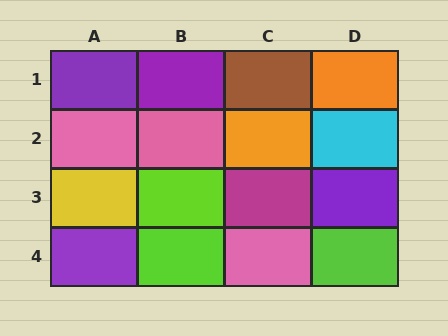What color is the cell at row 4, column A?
Purple.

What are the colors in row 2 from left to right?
Pink, pink, orange, cyan.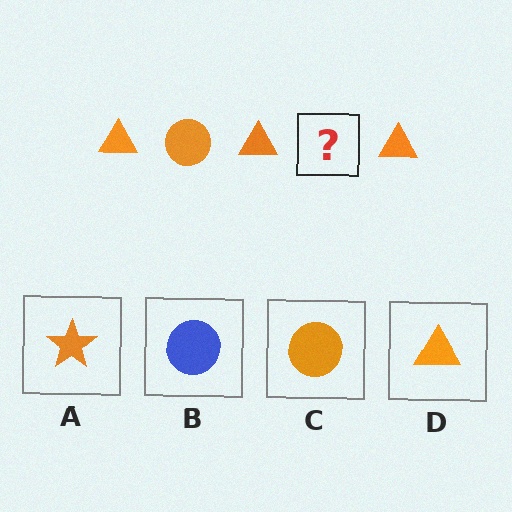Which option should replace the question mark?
Option C.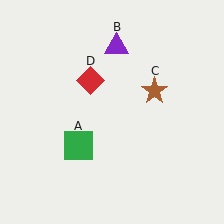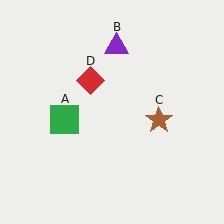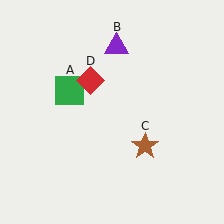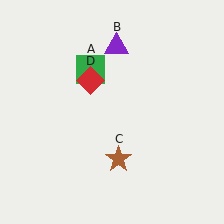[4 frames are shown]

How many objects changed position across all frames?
2 objects changed position: green square (object A), brown star (object C).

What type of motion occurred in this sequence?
The green square (object A), brown star (object C) rotated clockwise around the center of the scene.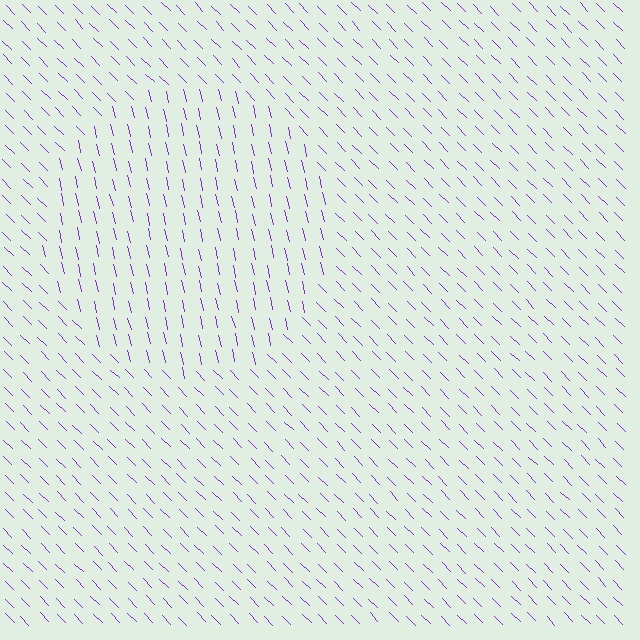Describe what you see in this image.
The image is filled with small purple line segments. A circle region in the image has lines oriented differently from the surrounding lines, creating a visible texture boundary.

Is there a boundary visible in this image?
Yes, there is a texture boundary formed by a change in line orientation.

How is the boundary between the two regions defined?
The boundary is defined purely by a change in line orientation (approximately 32 degrees difference). All lines are the same color and thickness.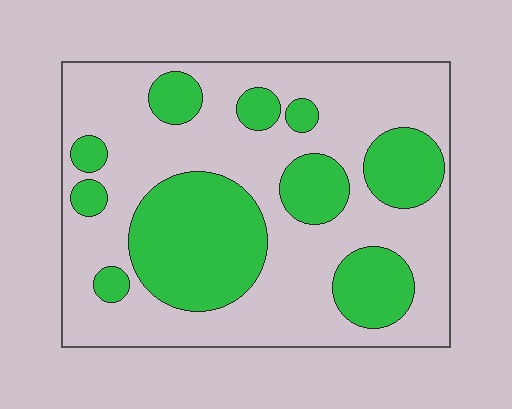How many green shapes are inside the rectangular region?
10.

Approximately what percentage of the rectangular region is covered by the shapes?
Approximately 35%.